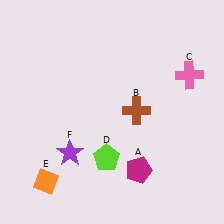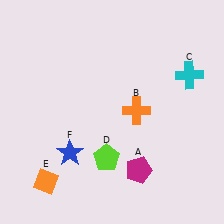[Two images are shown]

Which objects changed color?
B changed from brown to orange. C changed from pink to cyan. F changed from purple to blue.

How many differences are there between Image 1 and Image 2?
There are 3 differences between the two images.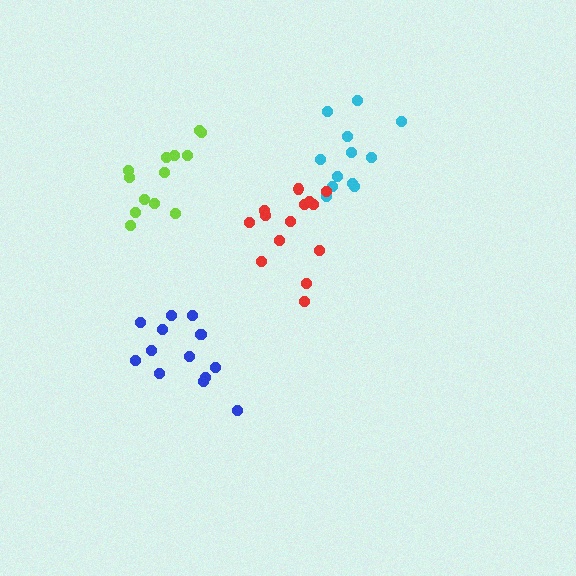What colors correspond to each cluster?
The clusters are colored: cyan, red, blue, lime.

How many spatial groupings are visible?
There are 4 spatial groupings.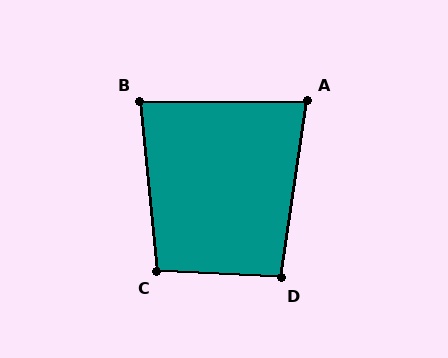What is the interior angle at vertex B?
Approximately 85 degrees (acute).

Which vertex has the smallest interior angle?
A, at approximately 82 degrees.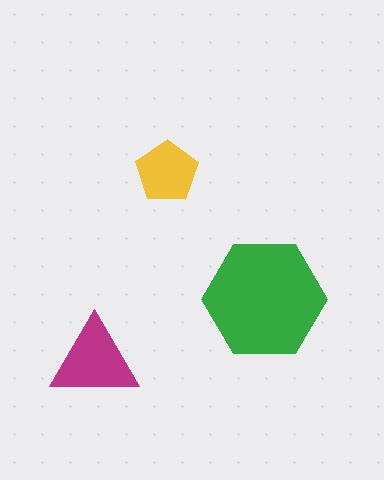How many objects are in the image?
There are 3 objects in the image.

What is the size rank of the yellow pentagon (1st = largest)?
3rd.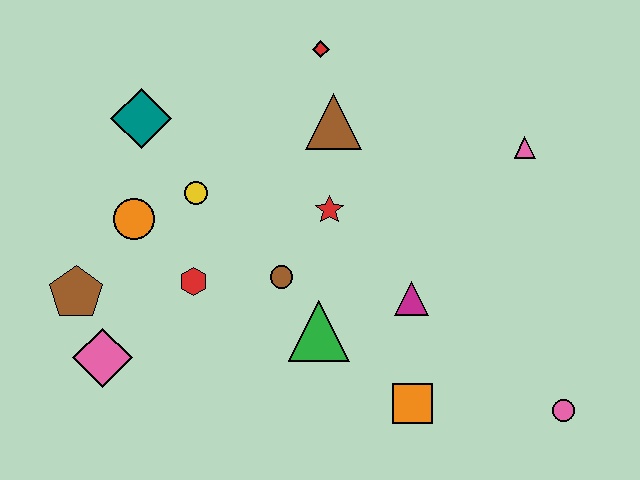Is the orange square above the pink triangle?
No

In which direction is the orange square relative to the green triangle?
The orange square is to the right of the green triangle.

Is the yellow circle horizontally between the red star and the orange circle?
Yes